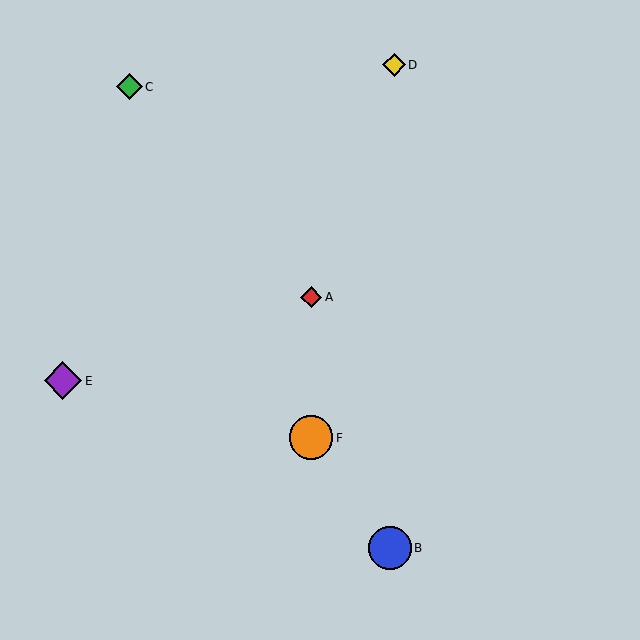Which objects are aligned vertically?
Objects A, F are aligned vertically.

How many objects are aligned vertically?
2 objects (A, F) are aligned vertically.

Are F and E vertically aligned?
No, F is at x≈311 and E is at x≈63.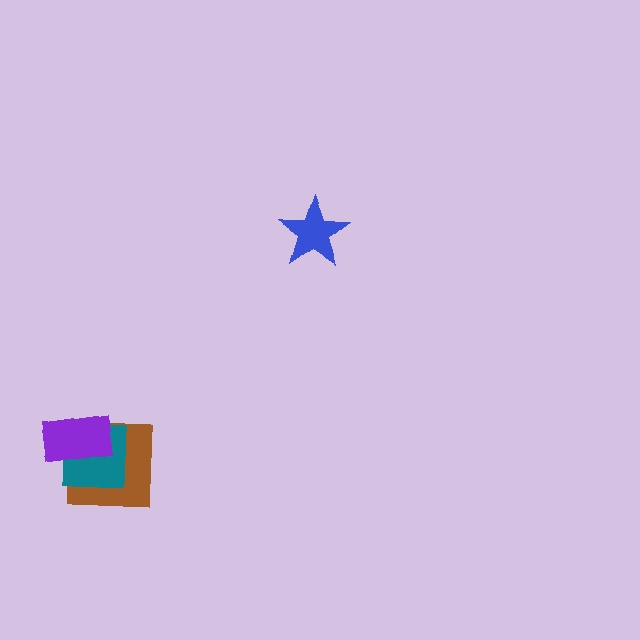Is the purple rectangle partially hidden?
No, no other shape covers it.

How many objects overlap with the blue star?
0 objects overlap with the blue star.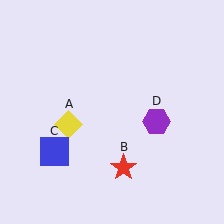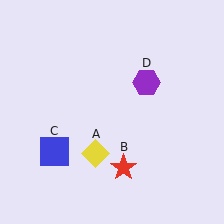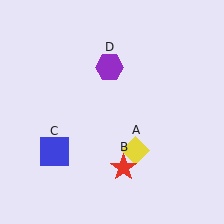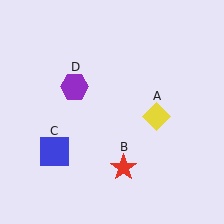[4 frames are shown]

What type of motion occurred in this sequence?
The yellow diamond (object A), purple hexagon (object D) rotated counterclockwise around the center of the scene.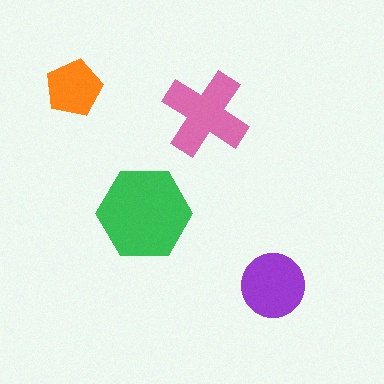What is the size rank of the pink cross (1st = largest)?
2nd.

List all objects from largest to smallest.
The green hexagon, the pink cross, the purple circle, the orange pentagon.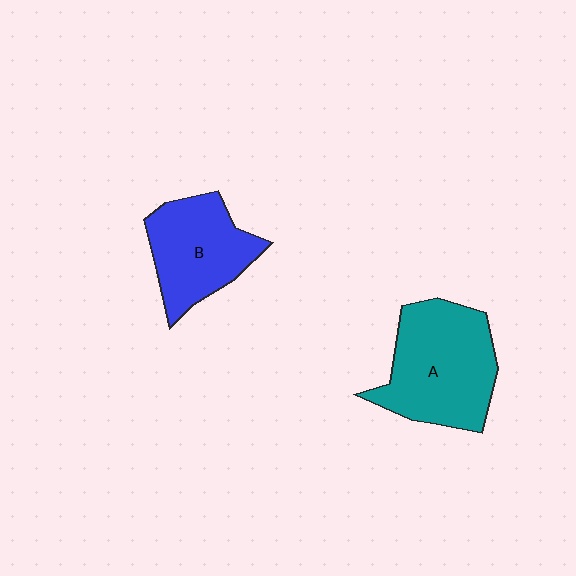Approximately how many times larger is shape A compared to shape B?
Approximately 1.3 times.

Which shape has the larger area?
Shape A (teal).